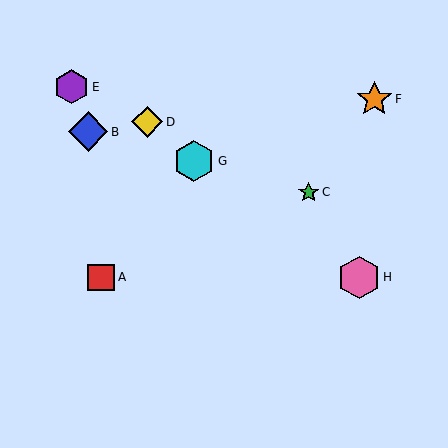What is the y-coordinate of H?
Object H is at y≈277.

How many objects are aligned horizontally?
2 objects (A, H) are aligned horizontally.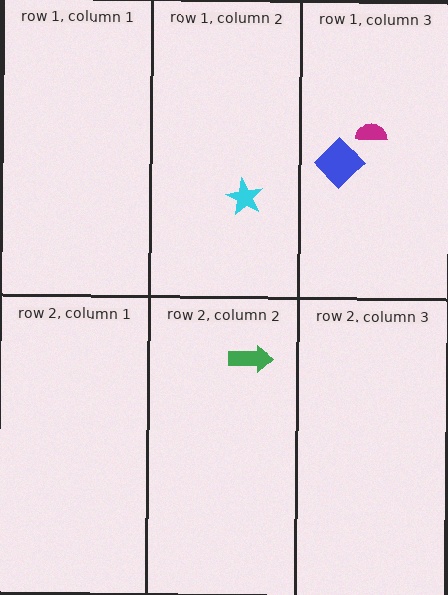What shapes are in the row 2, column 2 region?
The green arrow.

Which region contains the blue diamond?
The row 1, column 3 region.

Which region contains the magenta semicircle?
The row 1, column 3 region.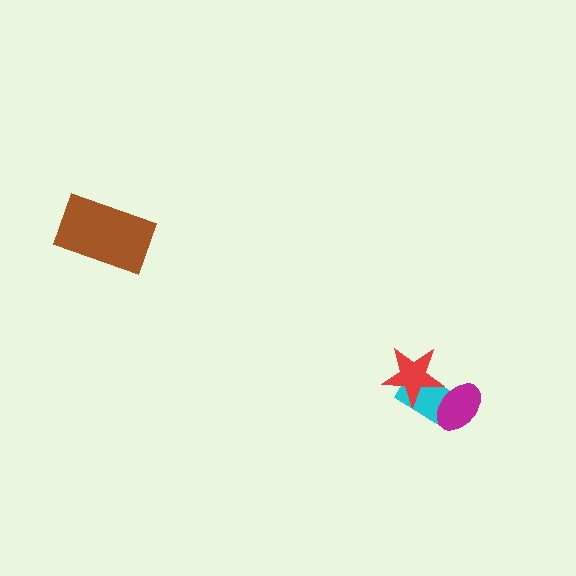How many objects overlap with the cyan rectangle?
2 objects overlap with the cyan rectangle.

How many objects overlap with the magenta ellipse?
1 object overlaps with the magenta ellipse.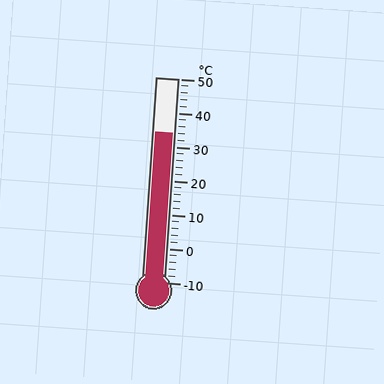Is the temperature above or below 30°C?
The temperature is above 30°C.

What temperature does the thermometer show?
The thermometer shows approximately 34°C.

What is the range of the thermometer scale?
The thermometer scale ranges from -10°C to 50°C.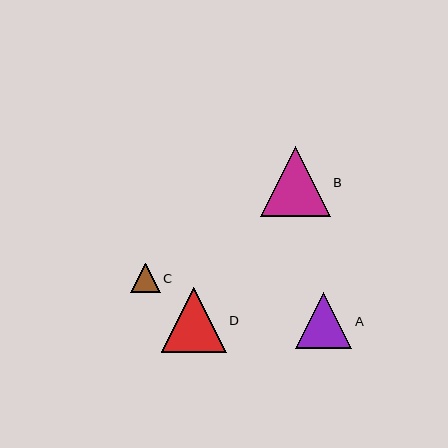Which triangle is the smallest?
Triangle C is the smallest with a size of approximately 30 pixels.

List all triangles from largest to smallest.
From largest to smallest: B, D, A, C.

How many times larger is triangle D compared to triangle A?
Triangle D is approximately 1.1 times the size of triangle A.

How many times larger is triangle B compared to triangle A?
Triangle B is approximately 1.2 times the size of triangle A.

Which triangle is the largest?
Triangle B is the largest with a size of approximately 70 pixels.